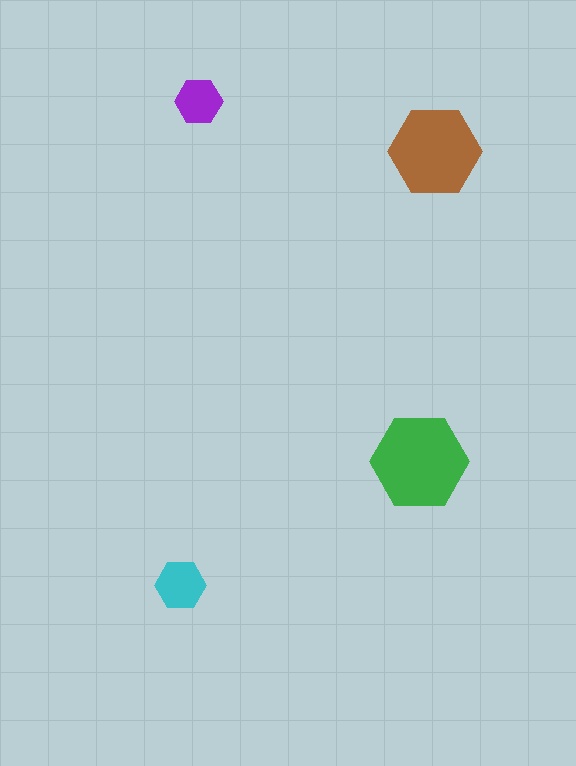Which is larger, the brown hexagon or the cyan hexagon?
The brown one.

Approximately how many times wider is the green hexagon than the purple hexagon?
About 2 times wider.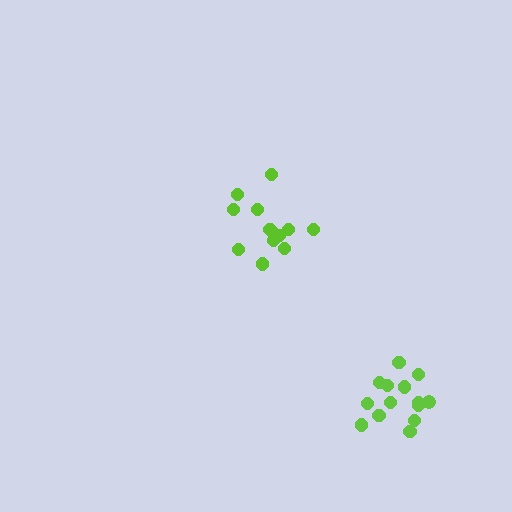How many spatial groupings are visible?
There are 2 spatial groupings.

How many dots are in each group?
Group 1: 13 dots, Group 2: 14 dots (27 total).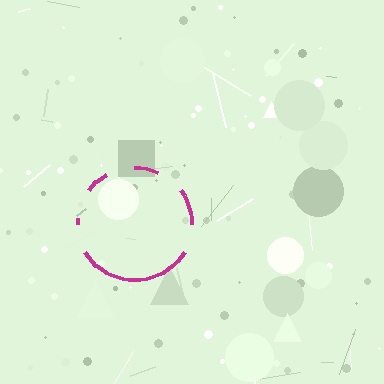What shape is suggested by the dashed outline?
The dashed outline suggests a circle.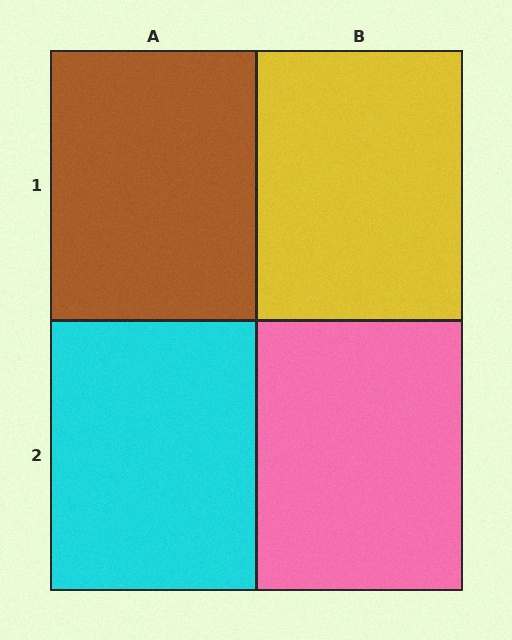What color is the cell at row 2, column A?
Cyan.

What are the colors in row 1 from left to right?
Brown, yellow.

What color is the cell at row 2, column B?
Pink.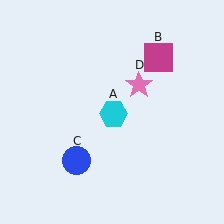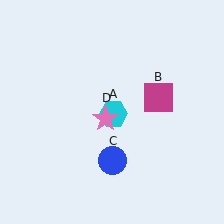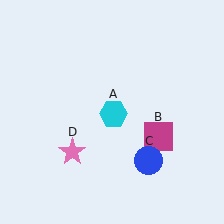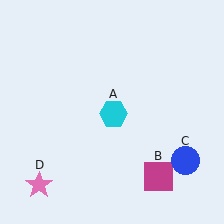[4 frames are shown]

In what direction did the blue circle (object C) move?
The blue circle (object C) moved right.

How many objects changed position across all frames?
3 objects changed position: magenta square (object B), blue circle (object C), pink star (object D).